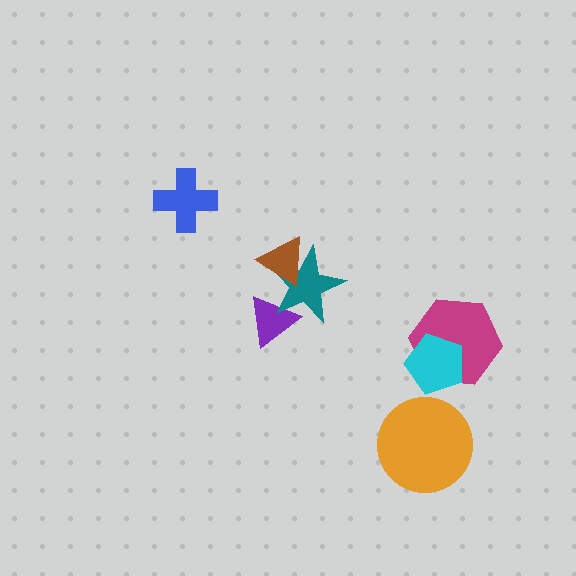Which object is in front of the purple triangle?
The teal star is in front of the purple triangle.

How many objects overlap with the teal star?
2 objects overlap with the teal star.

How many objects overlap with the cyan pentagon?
1 object overlaps with the cyan pentagon.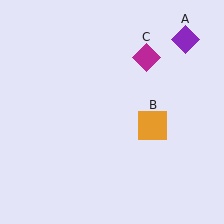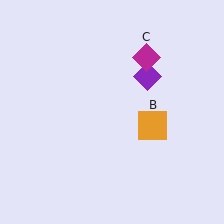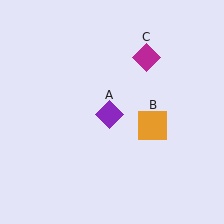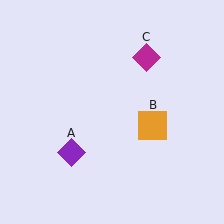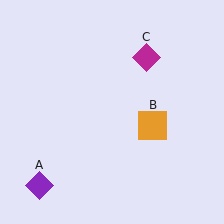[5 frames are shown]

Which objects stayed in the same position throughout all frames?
Orange square (object B) and magenta diamond (object C) remained stationary.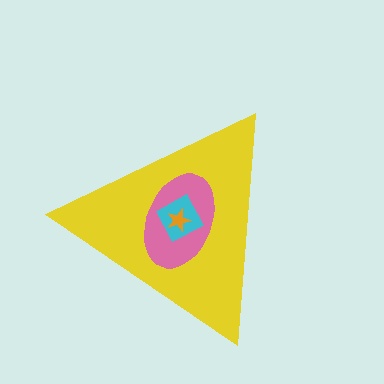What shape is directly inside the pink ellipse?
The cyan square.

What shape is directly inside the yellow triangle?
The pink ellipse.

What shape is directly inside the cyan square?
The orange star.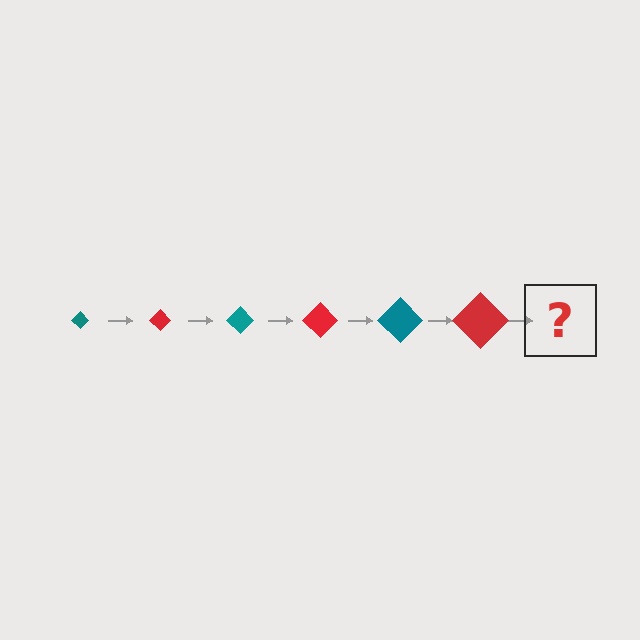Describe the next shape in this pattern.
It should be a teal diamond, larger than the previous one.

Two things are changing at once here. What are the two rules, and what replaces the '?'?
The two rules are that the diamond grows larger each step and the color cycles through teal and red. The '?' should be a teal diamond, larger than the previous one.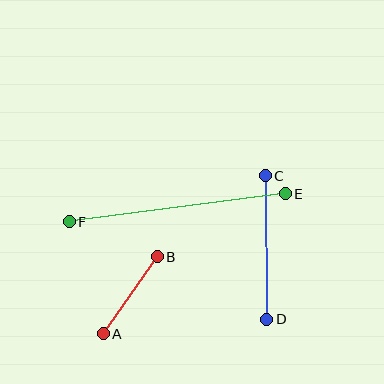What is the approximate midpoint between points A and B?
The midpoint is at approximately (130, 295) pixels.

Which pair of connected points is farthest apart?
Points E and F are farthest apart.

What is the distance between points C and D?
The distance is approximately 144 pixels.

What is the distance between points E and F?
The distance is approximately 218 pixels.